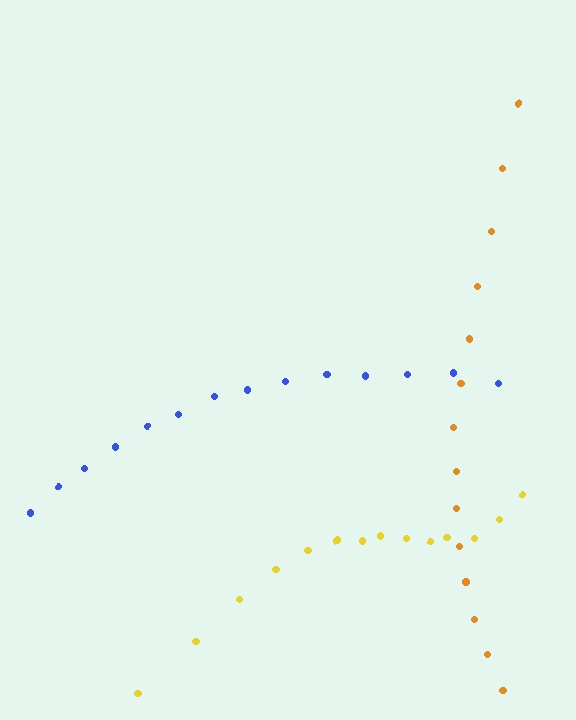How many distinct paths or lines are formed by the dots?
There are 3 distinct paths.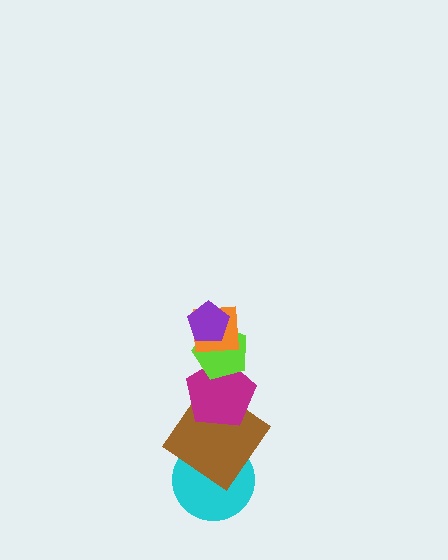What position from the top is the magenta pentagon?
The magenta pentagon is 4th from the top.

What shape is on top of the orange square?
The purple pentagon is on top of the orange square.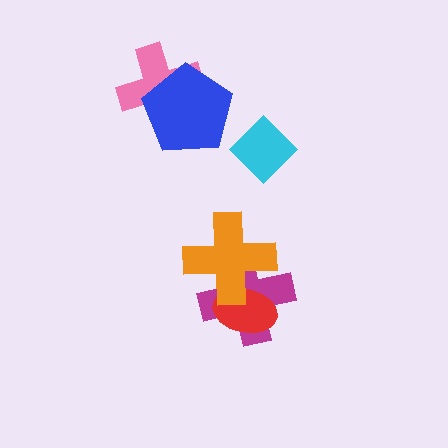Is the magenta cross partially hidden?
Yes, it is partially covered by another shape.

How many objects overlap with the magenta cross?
2 objects overlap with the magenta cross.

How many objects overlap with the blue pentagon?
1 object overlaps with the blue pentagon.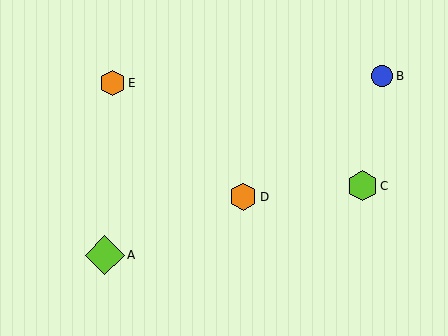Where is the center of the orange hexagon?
The center of the orange hexagon is at (112, 83).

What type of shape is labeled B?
Shape B is a blue circle.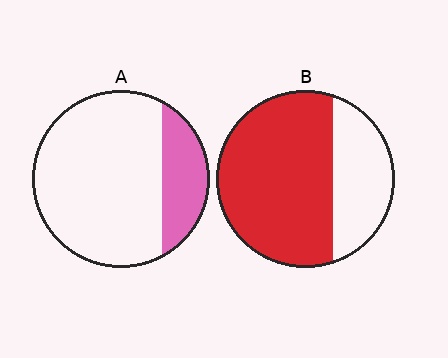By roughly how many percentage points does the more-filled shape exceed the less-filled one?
By roughly 50 percentage points (B over A).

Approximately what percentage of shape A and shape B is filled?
A is approximately 20% and B is approximately 70%.